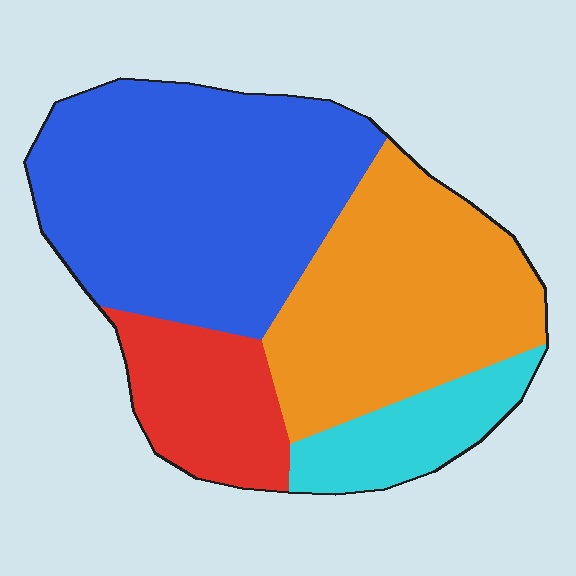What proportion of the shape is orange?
Orange takes up about one third (1/3) of the shape.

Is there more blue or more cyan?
Blue.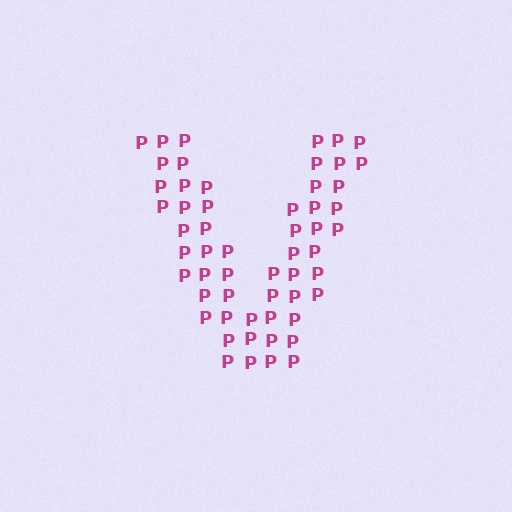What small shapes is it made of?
It is made of small letter P's.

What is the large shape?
The large shape is the letter V.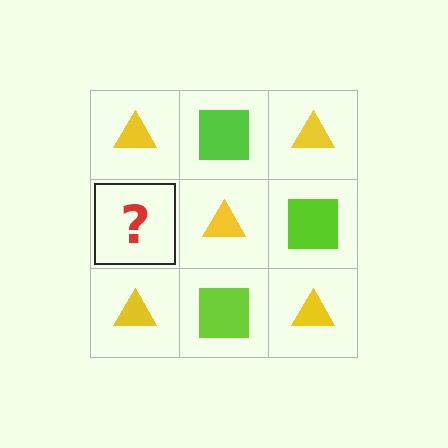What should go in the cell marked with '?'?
The missing cell should contain a lime square.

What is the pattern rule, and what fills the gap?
The rule is that it alternates yellow triangle and lime square in a checkerboard pattern. The gap should be filled with a lime square.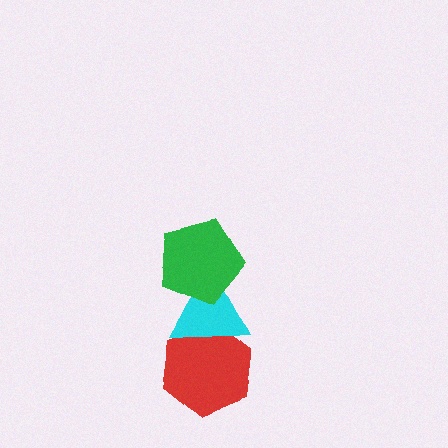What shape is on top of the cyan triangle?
The green pentagon is on top of the cyan triangle.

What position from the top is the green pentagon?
The green pentagon is 1st from the top.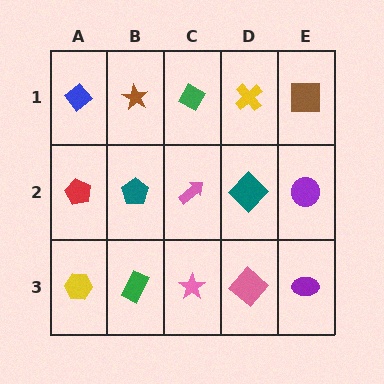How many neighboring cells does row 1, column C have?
3.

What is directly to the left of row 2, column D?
A pink arrow.